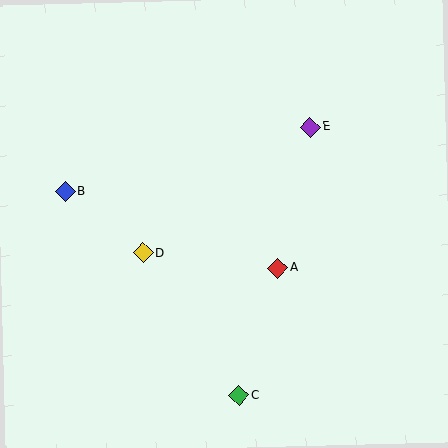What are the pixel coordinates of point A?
Point A is at (278, 268).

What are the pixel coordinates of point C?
Point C is at (239, 395).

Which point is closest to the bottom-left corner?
Point D is closest to the bottom-left corner.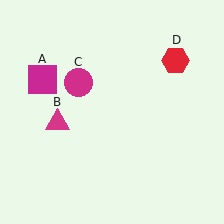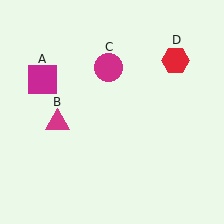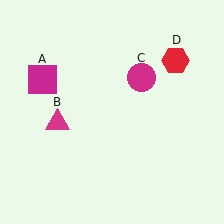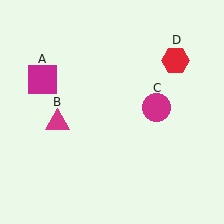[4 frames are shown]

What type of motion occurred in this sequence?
The magenta circle (object C) rotated clockwise around the center of the scene.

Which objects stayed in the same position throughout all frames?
Magenta square (object A) and magenta triangle (object B) and red hexagon (object D) remained stationary.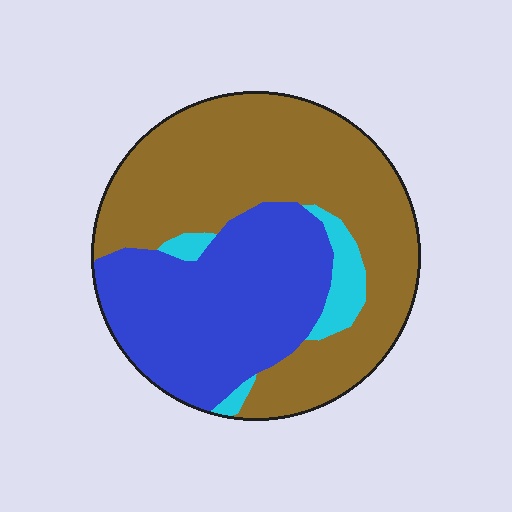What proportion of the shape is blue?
Blue takes up about three eighths (3/8) of the shape.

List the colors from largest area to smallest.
From largest to smallest: brown, blue, cyan.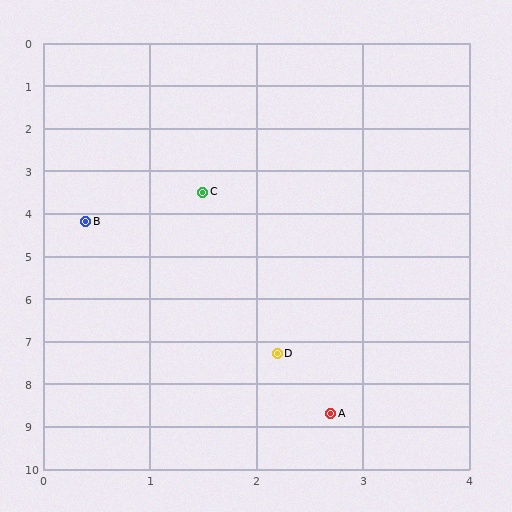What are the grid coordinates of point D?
Point D is at approximately (2.2, 7.3).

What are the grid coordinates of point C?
Point C is at approximately (1.5, 3.5).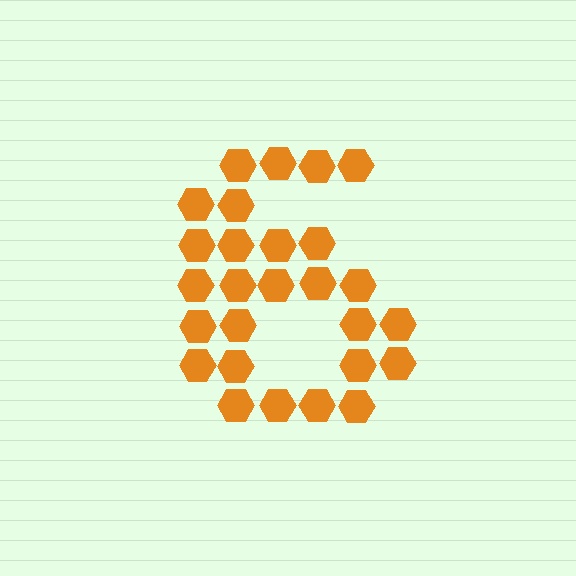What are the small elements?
The small elements are hexagons.